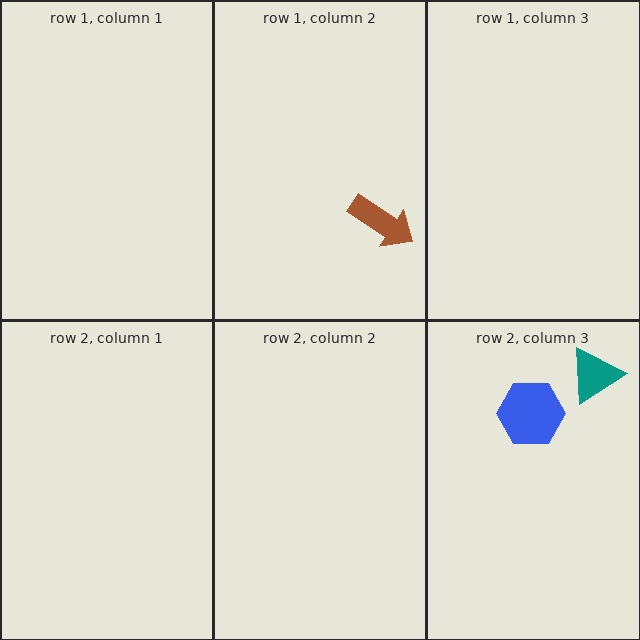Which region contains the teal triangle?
The row 2, column 3 region.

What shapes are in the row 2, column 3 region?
The teal triangle, the blue hexagon.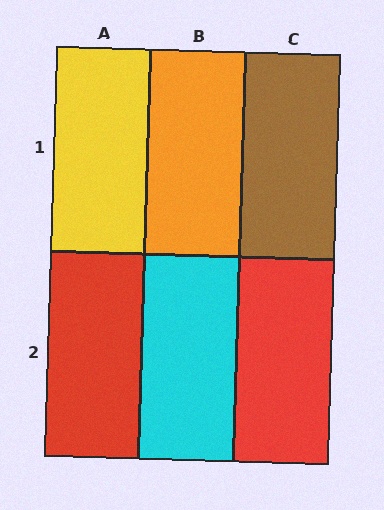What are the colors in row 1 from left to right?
Yellow, orange, brown.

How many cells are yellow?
1 cell is yellow.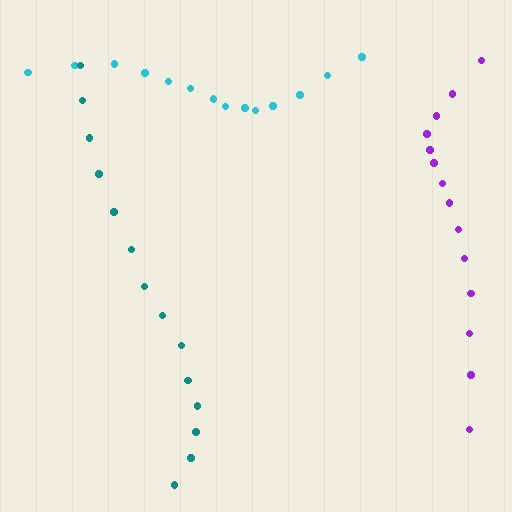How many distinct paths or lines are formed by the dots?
There are 3 distinct paths.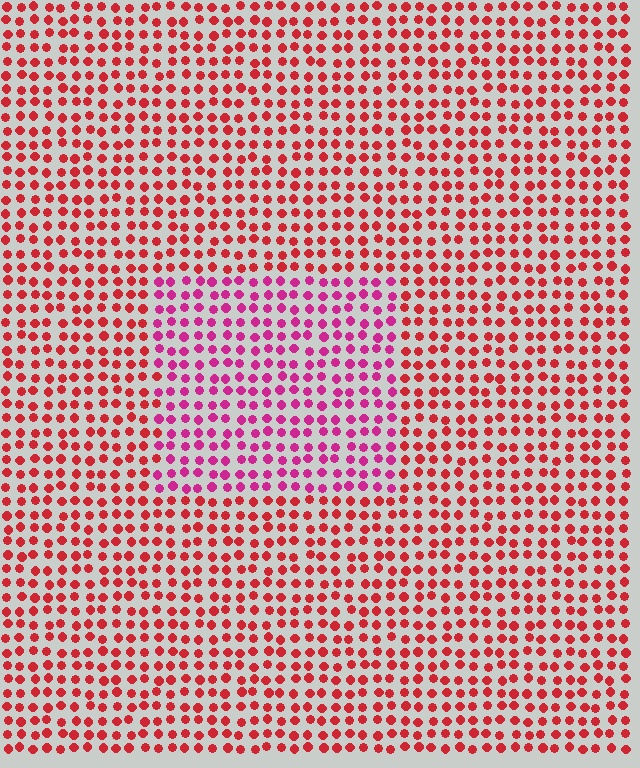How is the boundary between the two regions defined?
The boundary is defined purely by a slight shift in hue (about 34 degrees). Spacing, size, and orientation are identical on both sides.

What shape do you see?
I see a rectangle.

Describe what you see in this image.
The image is filled with small red elements in a uniform arrangement. A rectangle-shaped region is visible where the elements are tinted to a slightly different hue, forming a subtle color boundary.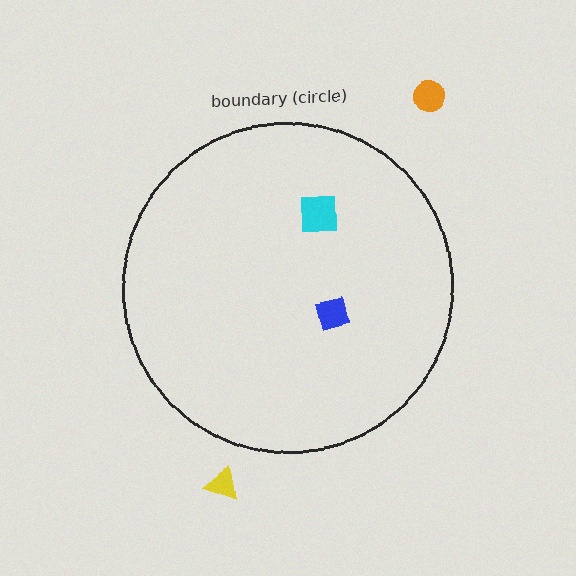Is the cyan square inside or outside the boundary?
Inside.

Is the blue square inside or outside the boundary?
Inside.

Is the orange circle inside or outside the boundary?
Outside.